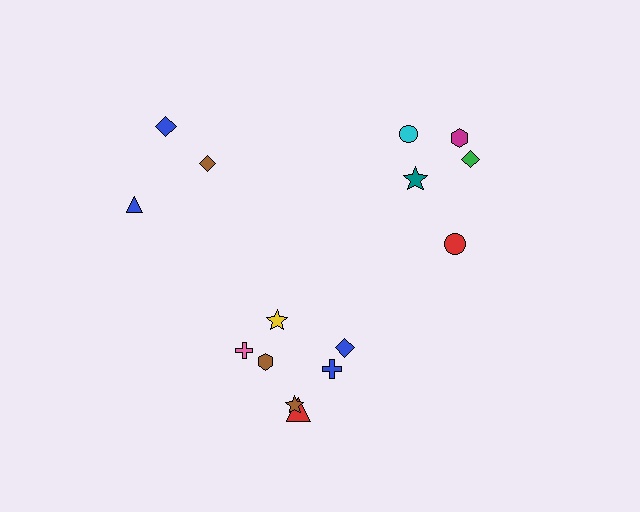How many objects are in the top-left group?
There are 3 objects.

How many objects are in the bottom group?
There are 7 objects.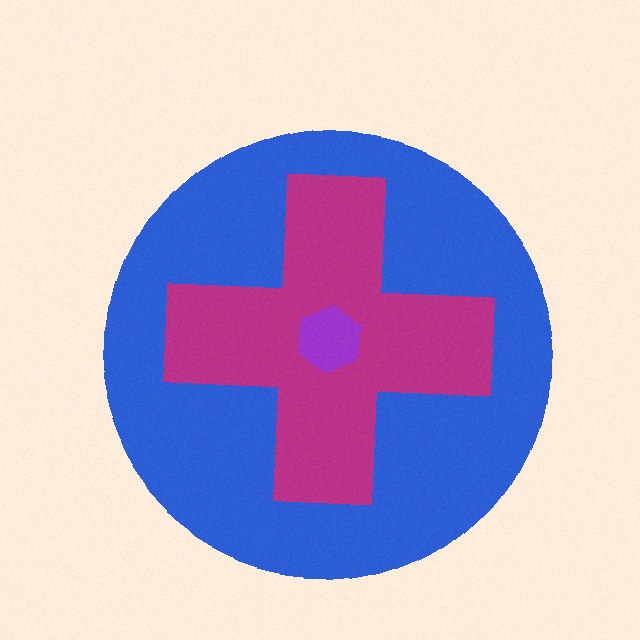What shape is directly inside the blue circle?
The magenta cross.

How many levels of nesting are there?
3.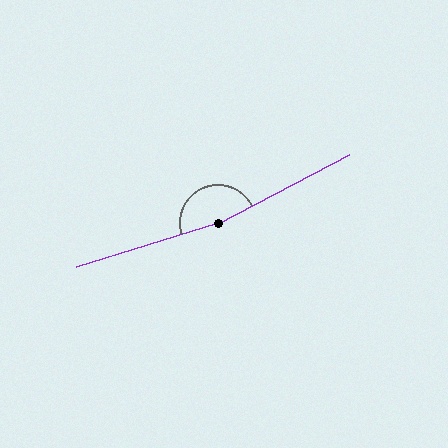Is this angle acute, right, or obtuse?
It is obtuse.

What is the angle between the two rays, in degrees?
Approximately 170 degrees.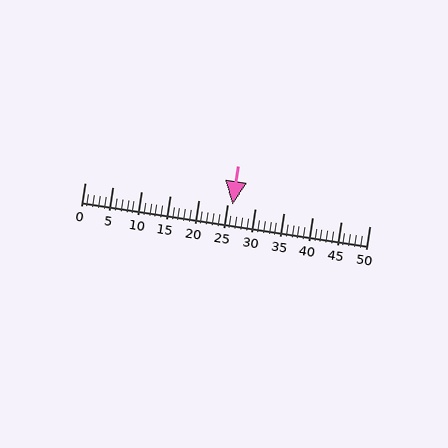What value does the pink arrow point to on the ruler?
The pink arrow points to approximately 26.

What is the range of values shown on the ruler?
The ruler shows values from 0 to 50.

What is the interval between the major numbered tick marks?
The major tick marks are spaced 5 units apart.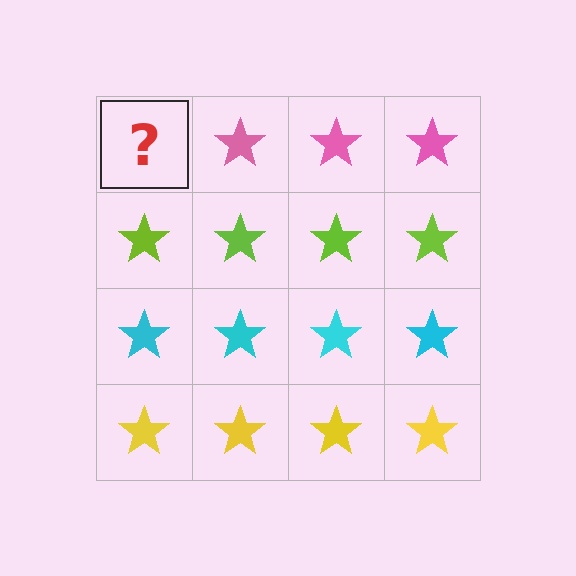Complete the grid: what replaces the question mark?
The question mark should be replaced with a pink star.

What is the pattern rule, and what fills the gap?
The rule is that each row has a consistent color. The gap should be filled with a pink star.